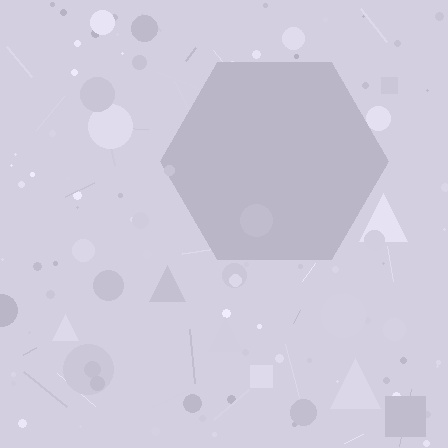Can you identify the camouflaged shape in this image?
The camouflaged shape is a hexagon.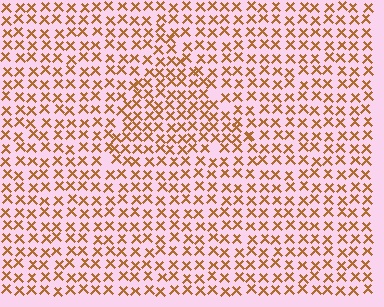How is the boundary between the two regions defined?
The boundary is defined by a change in element density (approximately 1.4x ratio). All elements are the same color, size, and shape.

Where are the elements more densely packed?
The elements are more densely packed inside the triangle boundary.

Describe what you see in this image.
The image contains small brown elements arranged at two different densities. A triangle-shaped region is visible where the elements are more densely packed than the surrounding area.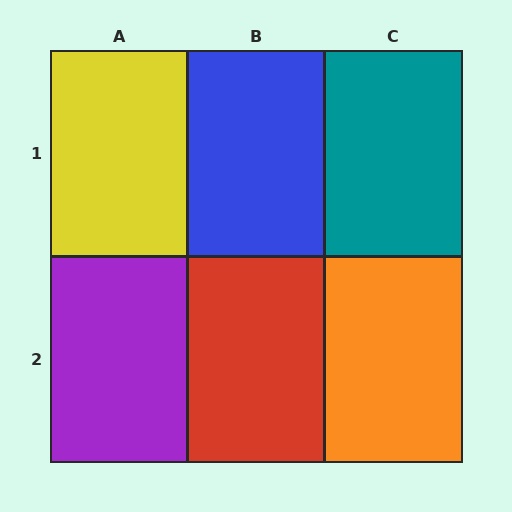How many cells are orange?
1 cell is orange.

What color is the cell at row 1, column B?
Blue.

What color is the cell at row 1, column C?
Teal.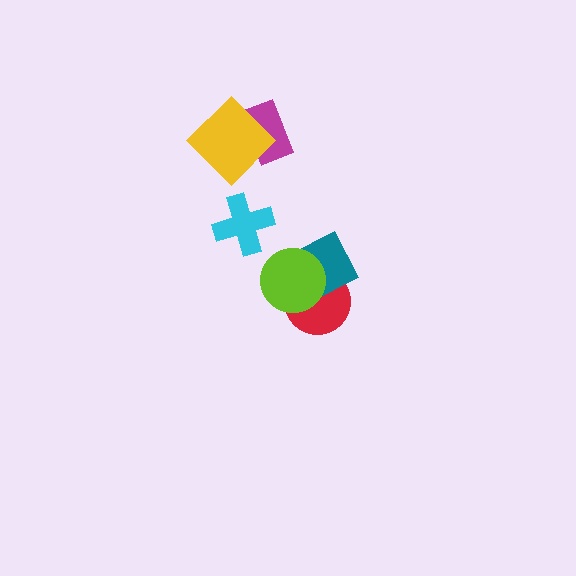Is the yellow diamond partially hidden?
No, no other shape covers it.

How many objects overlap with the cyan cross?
0 objects overlap with the cyan cross.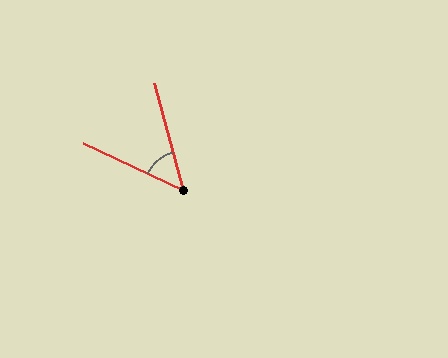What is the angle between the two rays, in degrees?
Approximately 49 degrees.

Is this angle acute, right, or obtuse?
It is acute.